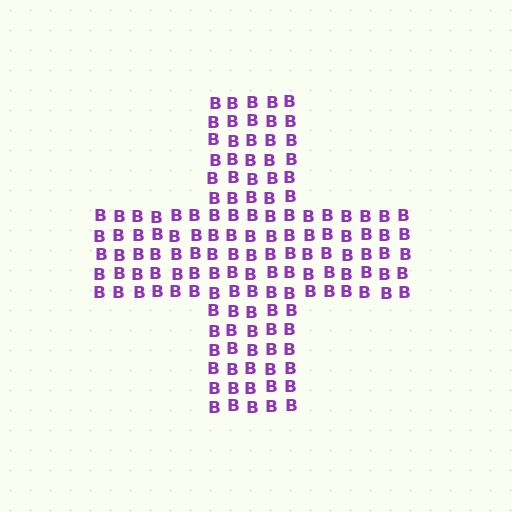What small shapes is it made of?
It is made of small letter B's.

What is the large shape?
The large shape is a cross.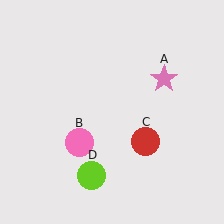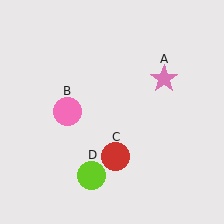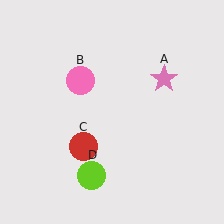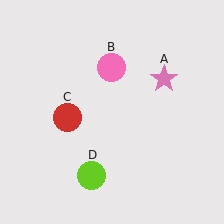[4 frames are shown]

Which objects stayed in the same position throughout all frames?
Pink star (object A) and lime circle (object D) remained stationary.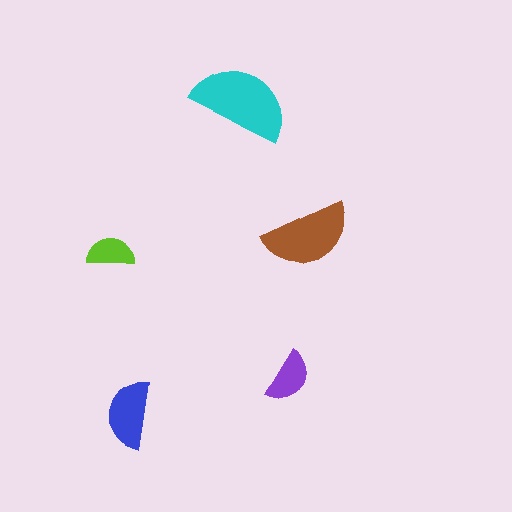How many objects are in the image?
There are 5 objects in the image.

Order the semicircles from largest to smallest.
the cyan one, the brown one, the blue one, the purple one, the lime one.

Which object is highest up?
The cyan semicircle is topmost.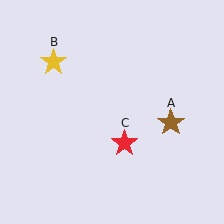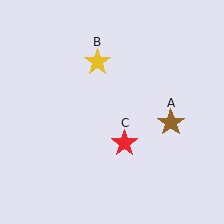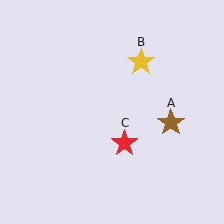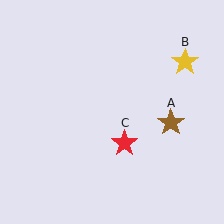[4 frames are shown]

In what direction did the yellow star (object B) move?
The yellow star (object B) moved right.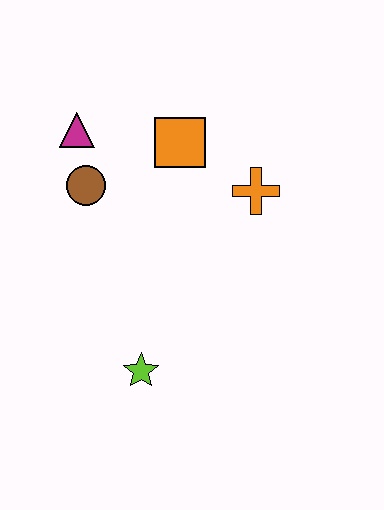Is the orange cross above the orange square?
No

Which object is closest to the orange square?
The orange cross is closest to the orange square.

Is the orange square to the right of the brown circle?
Yes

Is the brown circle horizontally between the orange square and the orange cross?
No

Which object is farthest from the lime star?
The magenta triangle is farthest from the lime star.